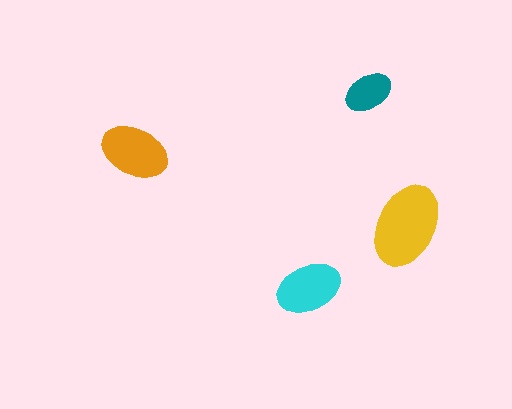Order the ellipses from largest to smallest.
the yellow one, the orange one, the cyan one, the teal one.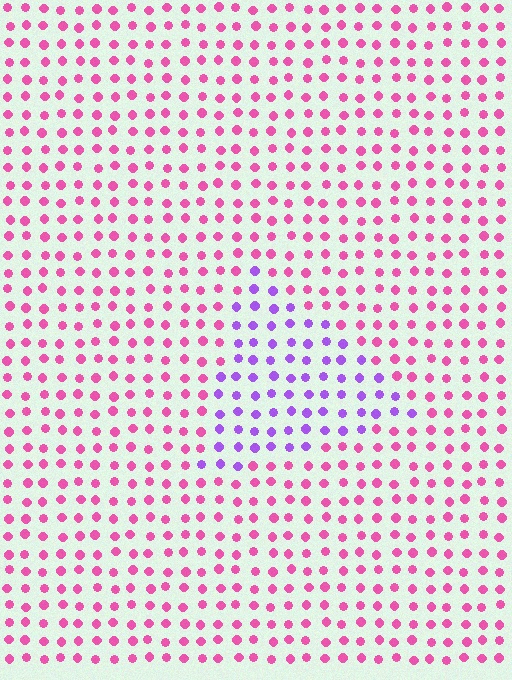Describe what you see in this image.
The image is filled with small pink elements in a uniform arrangement. A triangle-shaped region is visible where the elements are tinted to a slightly different hue, forming a subtle color boundary.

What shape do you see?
I see a triangle.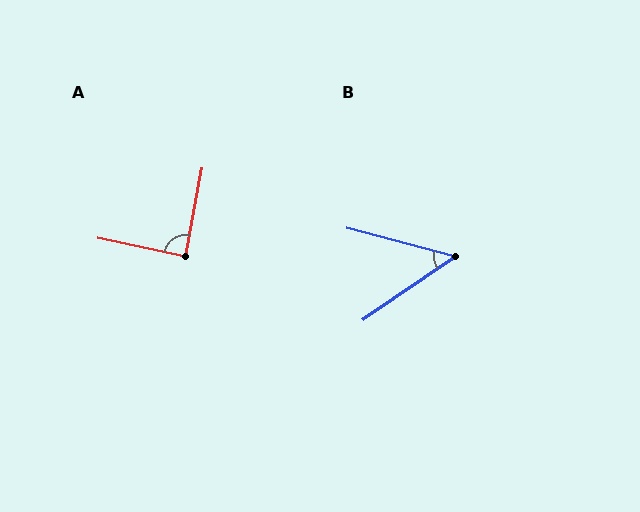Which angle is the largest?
A, at approximately 89 degrees.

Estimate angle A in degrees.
Approximately 89 degrees.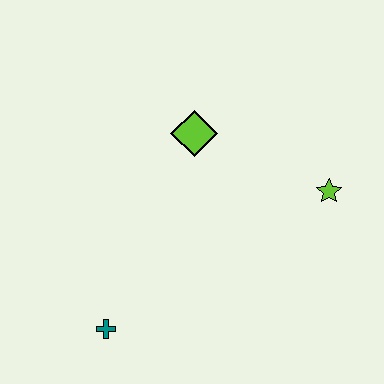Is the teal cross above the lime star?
No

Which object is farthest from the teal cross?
The lime star is farthest from the teal cross.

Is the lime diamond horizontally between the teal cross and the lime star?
Yes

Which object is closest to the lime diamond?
The lime star is closest to the lime diamond.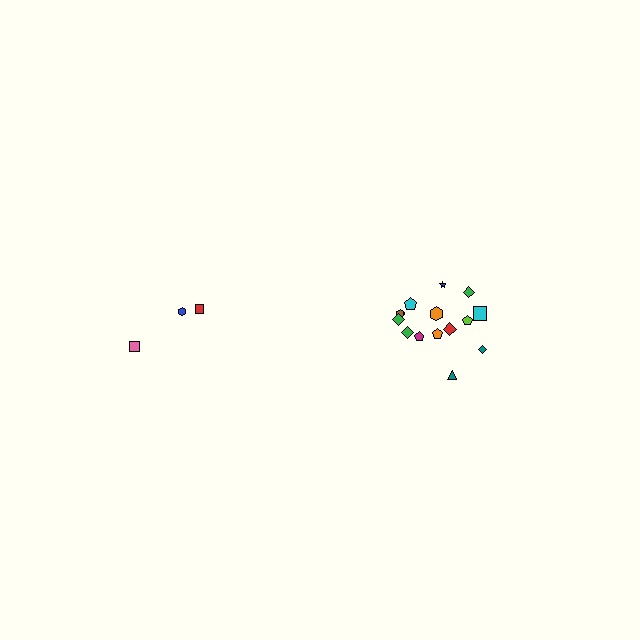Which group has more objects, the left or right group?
The right group.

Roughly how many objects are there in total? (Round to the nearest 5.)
Roughly 20 objects in total.